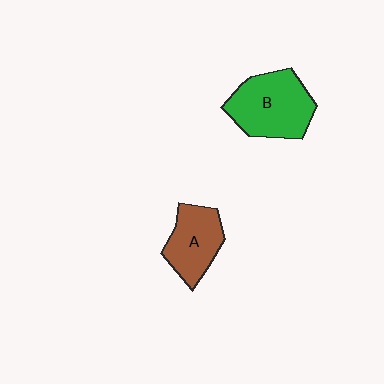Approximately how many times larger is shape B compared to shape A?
Approximately 1.4 times.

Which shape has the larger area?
Shape B (green).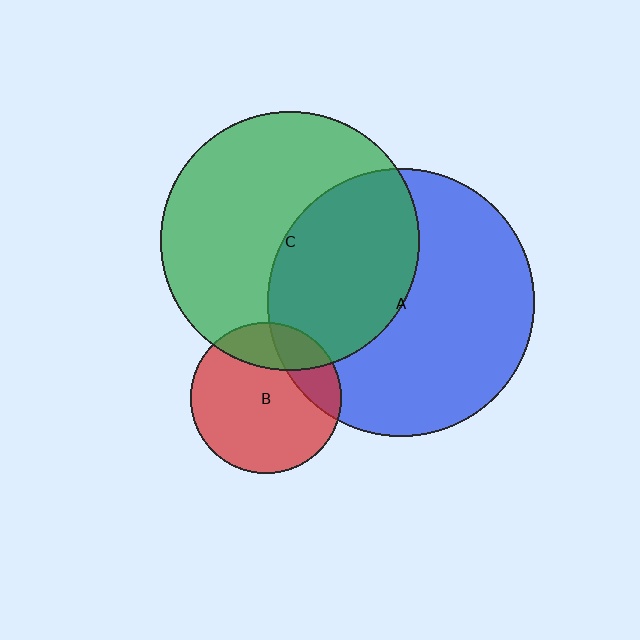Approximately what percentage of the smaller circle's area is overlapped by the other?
Approximately 45%.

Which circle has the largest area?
Circle A (blue).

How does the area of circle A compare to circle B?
Approximately 3.1 times.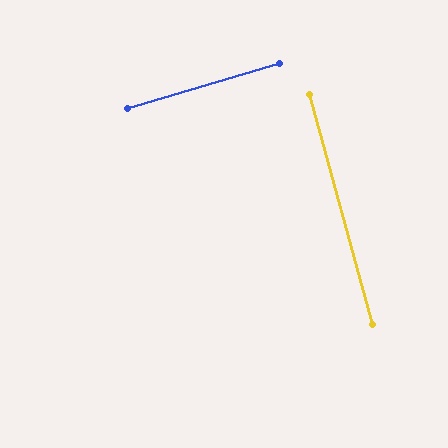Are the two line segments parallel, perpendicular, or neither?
Perpendicular — they meet at approximately 89°.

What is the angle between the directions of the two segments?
Approximately 89 degrees.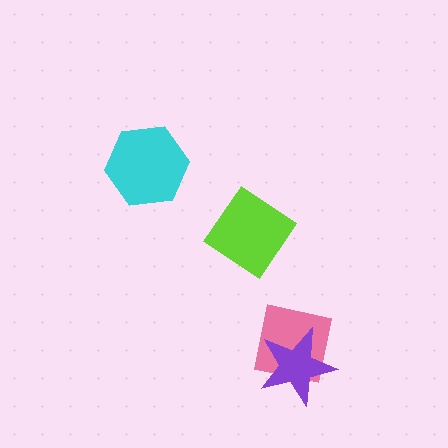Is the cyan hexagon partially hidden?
No, no other shape covers it.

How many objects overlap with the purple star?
1 object overlaps with the purple star.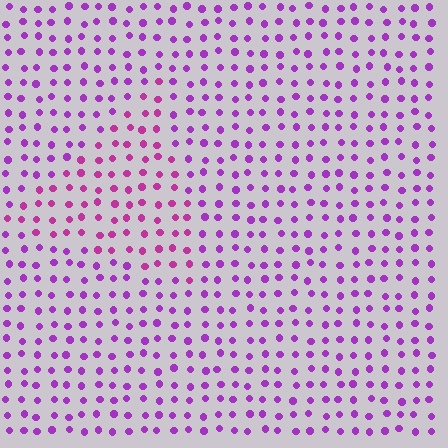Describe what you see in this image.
The image is filled with small purple elements in a uniform arrangement. A triangle-shaped region is visible where the elements are tinted to a slightly different hue, forming a subtle color boundary.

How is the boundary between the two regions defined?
The boundary is defined purely by a slight shift in hue (about 27 degrees). Spacing, size, and orientation are identical on both sides.